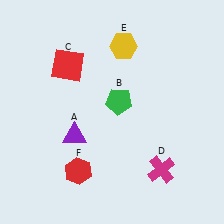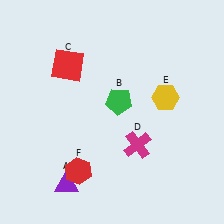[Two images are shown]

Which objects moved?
The objects that moved are: the purple triangle (A), the magenta cross (D), the yellow hexagon (E).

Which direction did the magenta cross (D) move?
The magenta cross (D) moved up.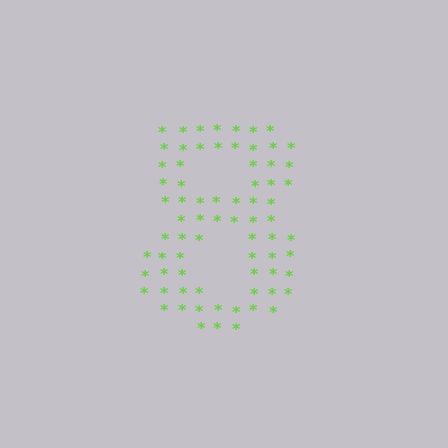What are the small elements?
The small elements are asterisks.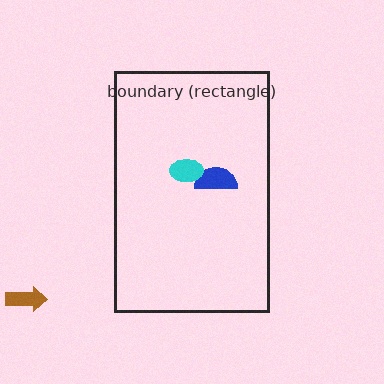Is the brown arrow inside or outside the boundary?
Outside.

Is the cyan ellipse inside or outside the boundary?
Inside.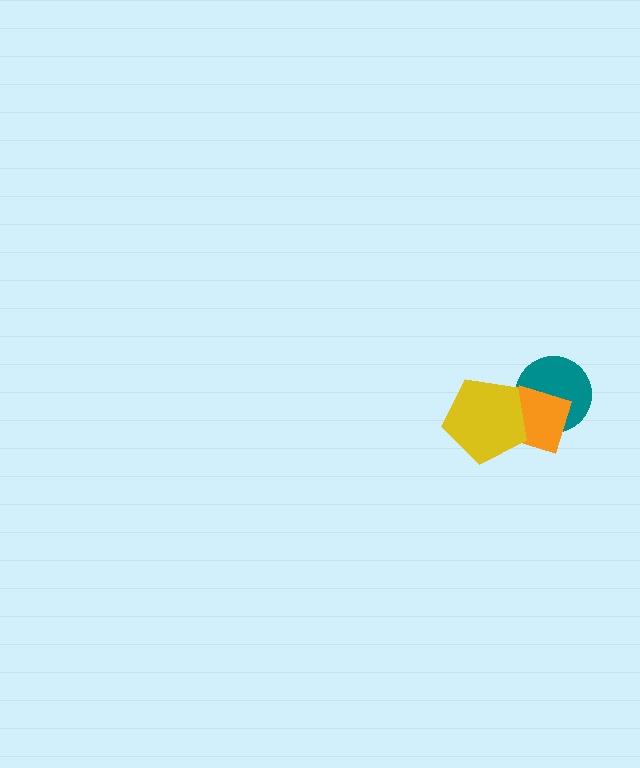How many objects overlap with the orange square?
2 objects overlap with the orange square.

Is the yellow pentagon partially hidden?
No, no other shape covers it.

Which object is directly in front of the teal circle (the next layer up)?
The orange square is directly in front of the teal circle.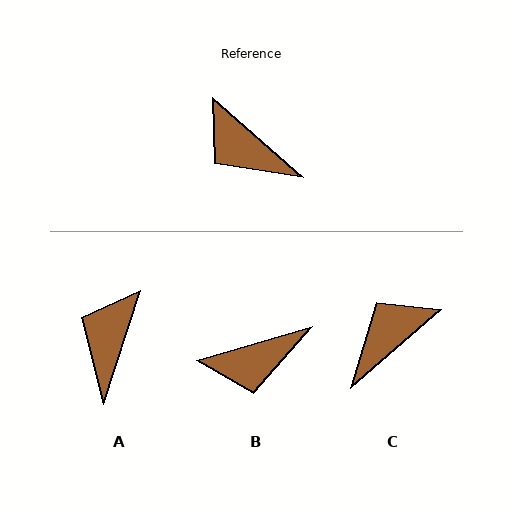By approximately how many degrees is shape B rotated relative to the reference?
Approximately 58 degrees counter-clockwise.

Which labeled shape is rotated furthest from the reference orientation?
C, about 98 degrees away.